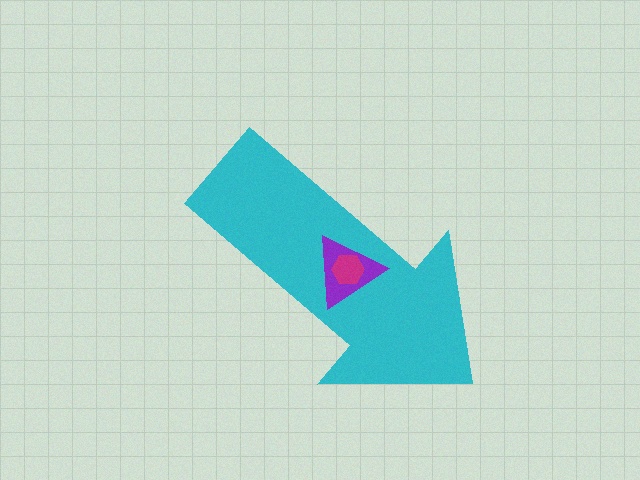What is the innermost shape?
The magenta hexagon.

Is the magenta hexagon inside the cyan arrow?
Yes.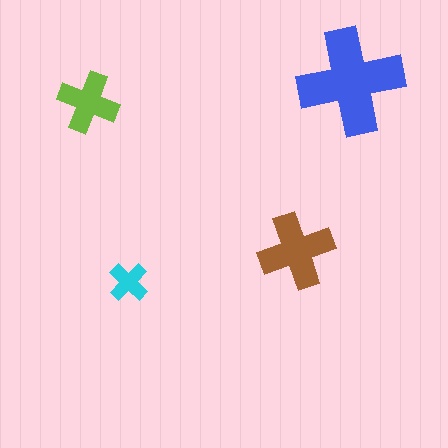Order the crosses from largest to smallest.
the blue one, the brown one, the lime one, the cyan one.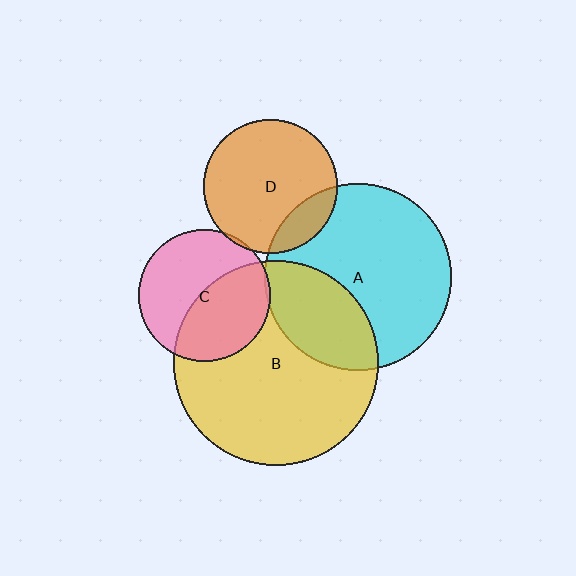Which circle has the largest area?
Circle B (yellow).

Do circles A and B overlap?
Yes.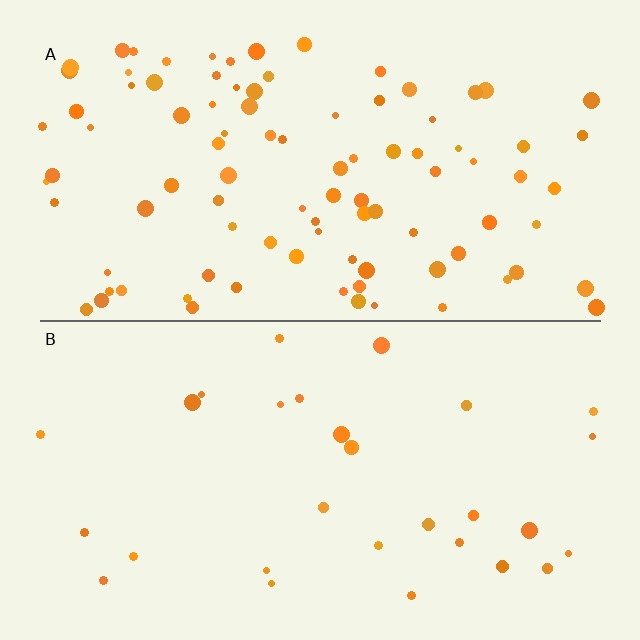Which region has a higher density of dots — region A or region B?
A (the top).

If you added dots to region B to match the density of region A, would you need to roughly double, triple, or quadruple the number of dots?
Approximately triple.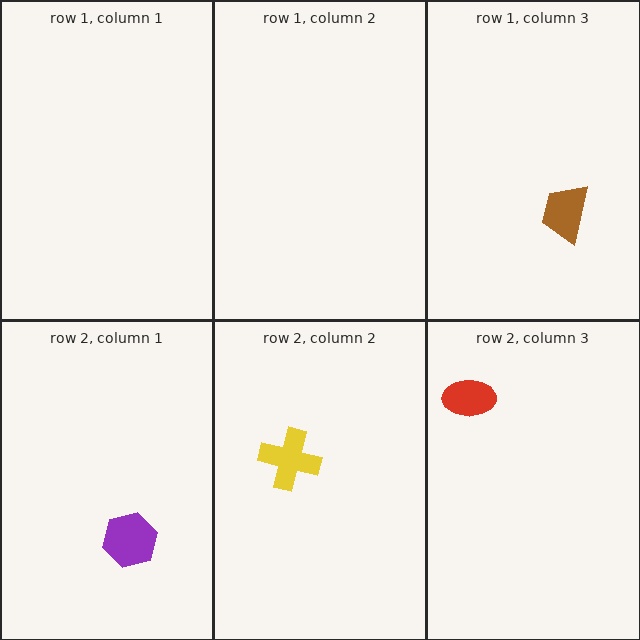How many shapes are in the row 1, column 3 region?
1.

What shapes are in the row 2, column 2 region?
The yellow cross.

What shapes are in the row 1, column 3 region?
The brown trapezoid.